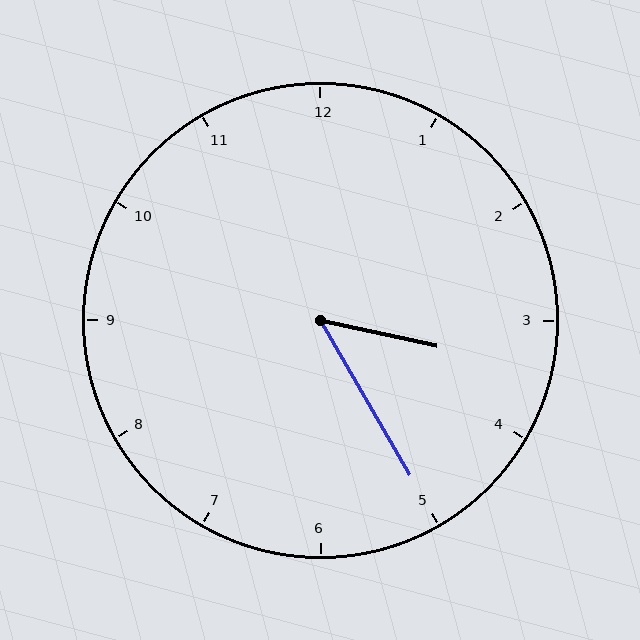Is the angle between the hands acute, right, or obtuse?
It is acute.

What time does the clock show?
3:25.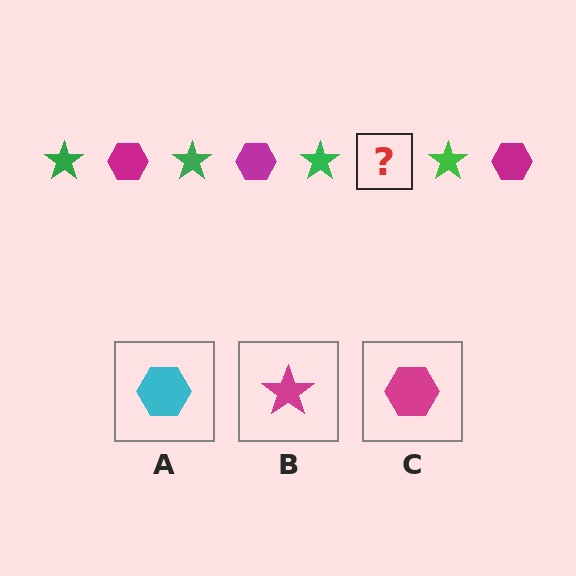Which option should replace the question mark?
Option C.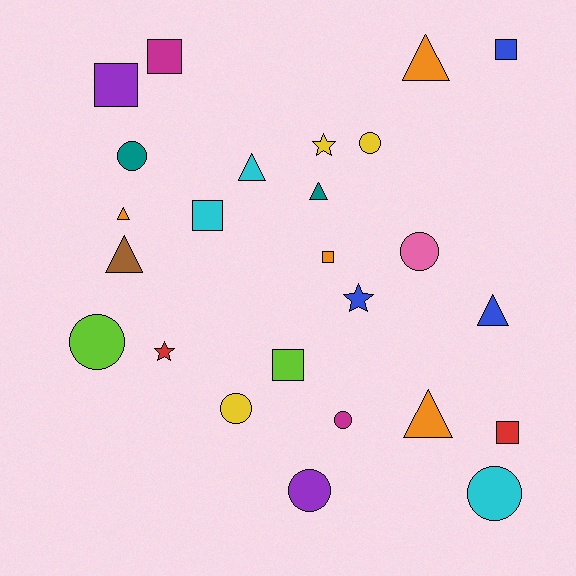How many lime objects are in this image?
There are 2 lime objects.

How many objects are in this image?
There are 25 objects.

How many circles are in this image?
There are 8 circles.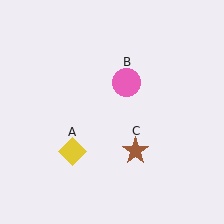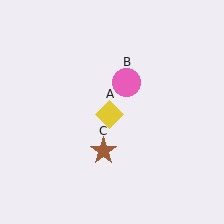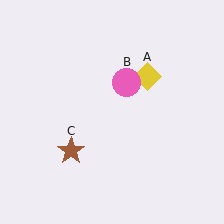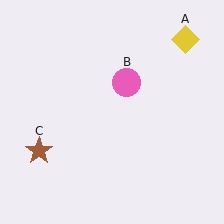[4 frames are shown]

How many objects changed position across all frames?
2 objects changed position: yellow diamond (object A), brown star (object C).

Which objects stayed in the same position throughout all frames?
Pink circle (object B) remained stationary.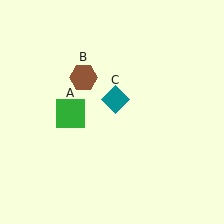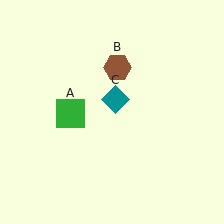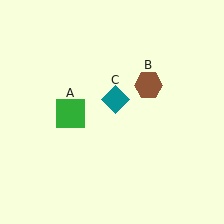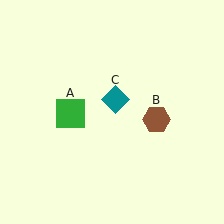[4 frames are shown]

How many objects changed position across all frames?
1 object changed position: brown hexagon (object B).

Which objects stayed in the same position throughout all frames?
Green square (object A) and teal diamond (object C) remained stationary.